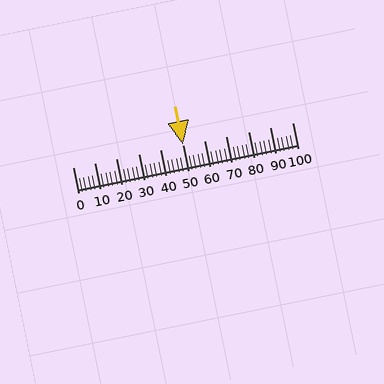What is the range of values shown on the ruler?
The ruler shows values from 0 to 100.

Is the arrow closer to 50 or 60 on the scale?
The arrow is closer to 50.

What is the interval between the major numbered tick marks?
The major tick marks are spaced 10 units apart.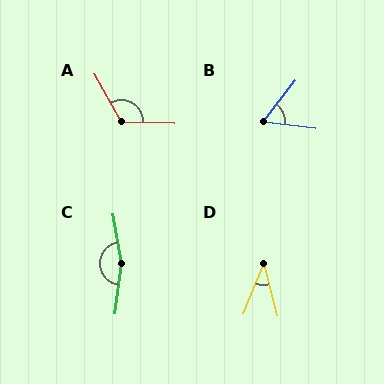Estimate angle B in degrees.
Approximately 59 degrees.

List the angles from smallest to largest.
D (36°), B (59°), A (121°), C (163°).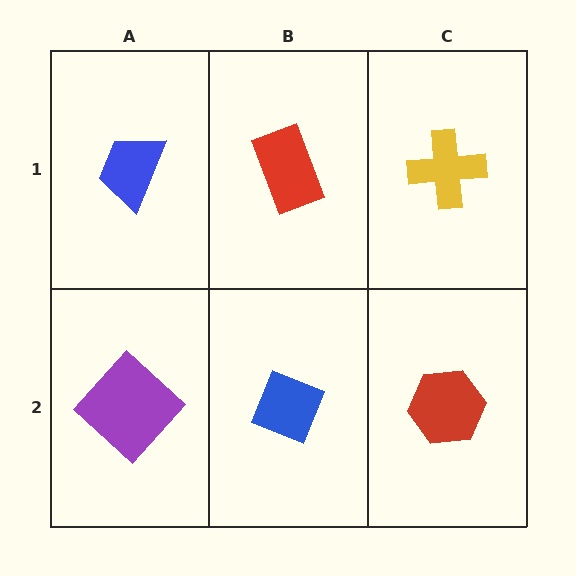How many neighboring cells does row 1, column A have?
2.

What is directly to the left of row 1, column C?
A red rectangle.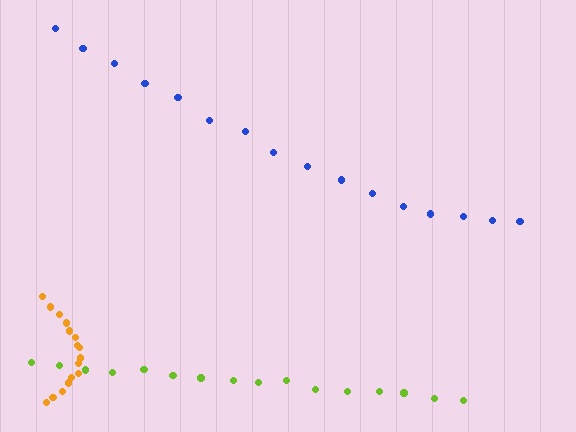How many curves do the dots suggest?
There are 3 distinct paths.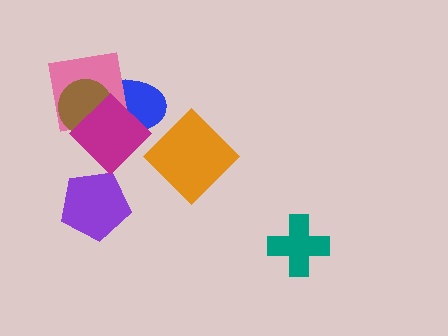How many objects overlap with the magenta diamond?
3 objects overlap with the magenta diamond.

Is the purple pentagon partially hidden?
No, no other shape covers it.